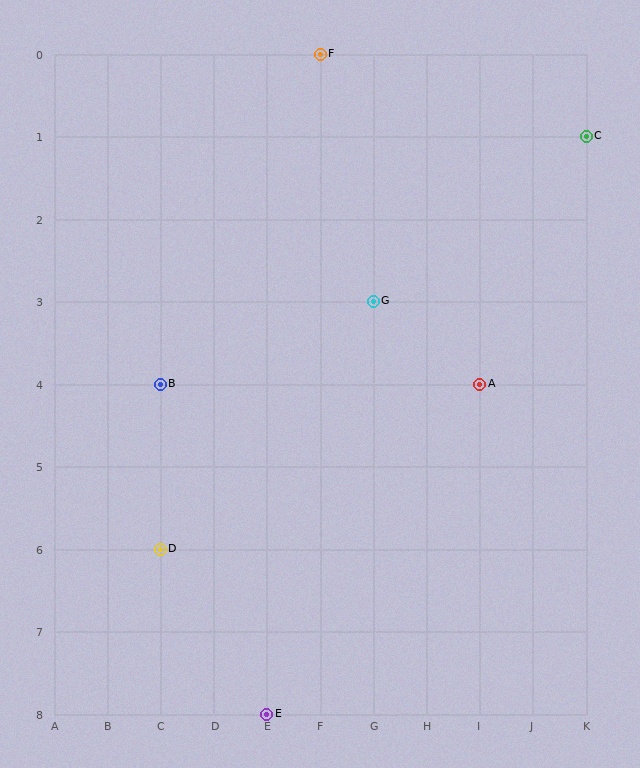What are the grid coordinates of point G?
Point G is at grid coordinates (G, 3).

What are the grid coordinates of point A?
Point A is at grid coordinates (I, 4).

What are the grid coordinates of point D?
Point D is at grid coordinates (C, 6).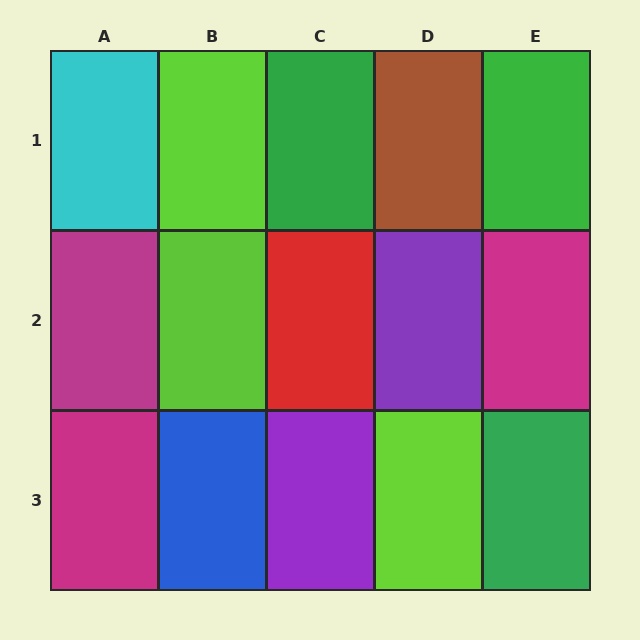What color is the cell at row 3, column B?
Blue.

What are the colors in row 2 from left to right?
Magenta, lime, red, purple, magenta.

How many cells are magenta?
3 cells are magenta.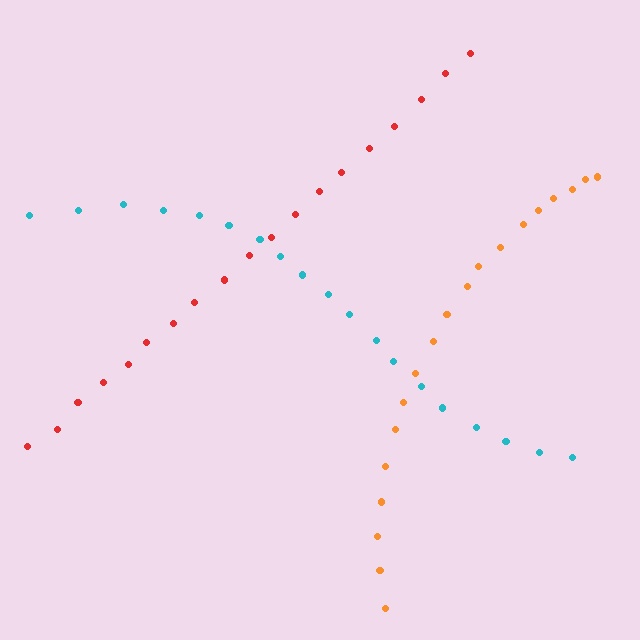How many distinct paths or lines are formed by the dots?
There are 3 distinct paths.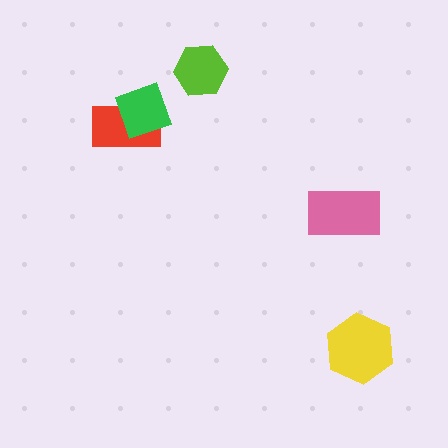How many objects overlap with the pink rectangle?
0 objects overlap with the pink rectangle.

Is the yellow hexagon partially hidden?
No, no other shape covers it.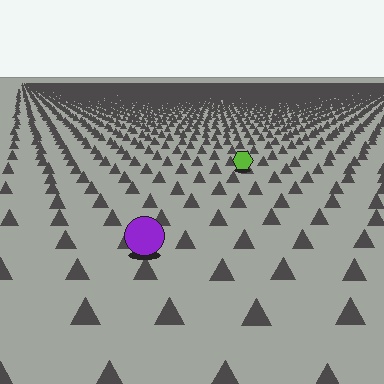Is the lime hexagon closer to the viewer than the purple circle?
No. The purple circle is closer — you can tell from the texture gradient: the ground texture is coarser near it.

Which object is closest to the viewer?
The purple circle is closest. The texture marks near it are larger and more spread out.